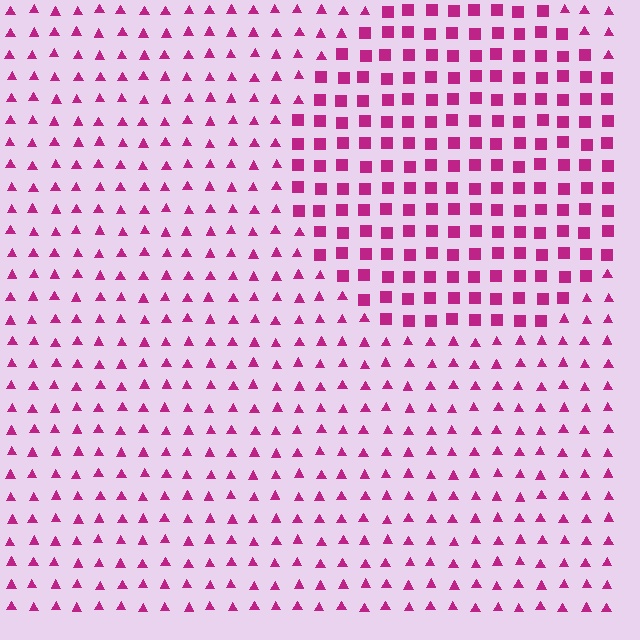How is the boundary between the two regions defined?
The boundary is defined by a change in element shape: squares inside vs. triangles outside. All elements share the same color and spacing.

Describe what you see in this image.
The image is filled with small magenta elements arranged in a uniform grid. A circle-shaped region contains squares, while the surrounding area contains triangles. The boundary is defined purely by the change in element shape.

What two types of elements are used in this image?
The image uses squares inside the circle region and triangles outside it.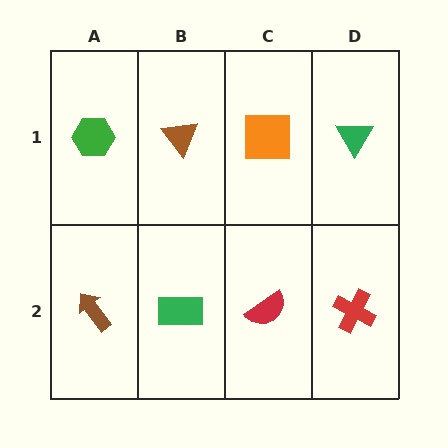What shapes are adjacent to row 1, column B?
A green rectangle (row 2, column B), a green hexagon (row 1, column A), an orange square (row 1, column C).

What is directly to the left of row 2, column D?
A red semicircle.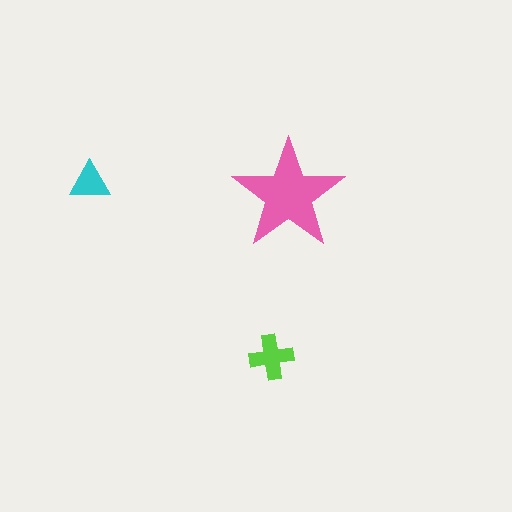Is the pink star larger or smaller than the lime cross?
Larger.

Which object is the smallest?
The cyan triangle.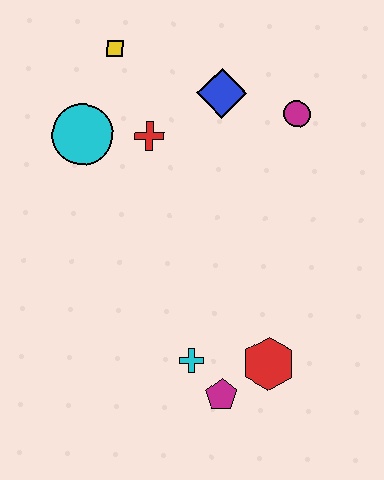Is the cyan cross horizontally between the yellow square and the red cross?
No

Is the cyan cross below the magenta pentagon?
No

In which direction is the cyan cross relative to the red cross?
The cyan cross is below the red cross.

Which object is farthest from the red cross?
The magenta pentagon is farthest from the red cross.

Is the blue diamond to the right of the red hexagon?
No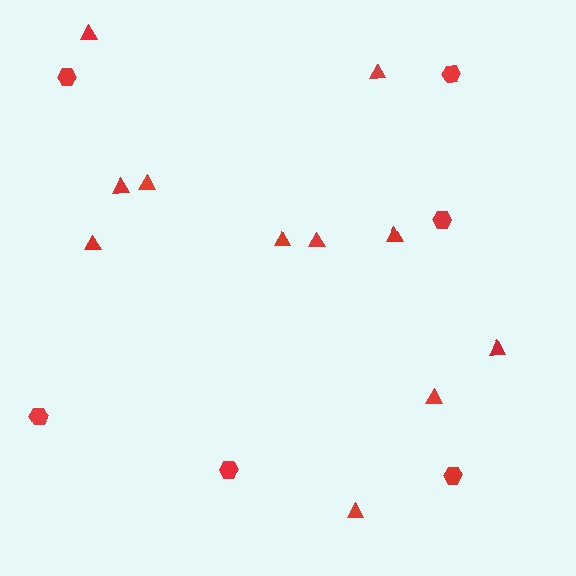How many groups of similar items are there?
There are 2 groups: one group of triangles (11) and one group of hexagons (6).